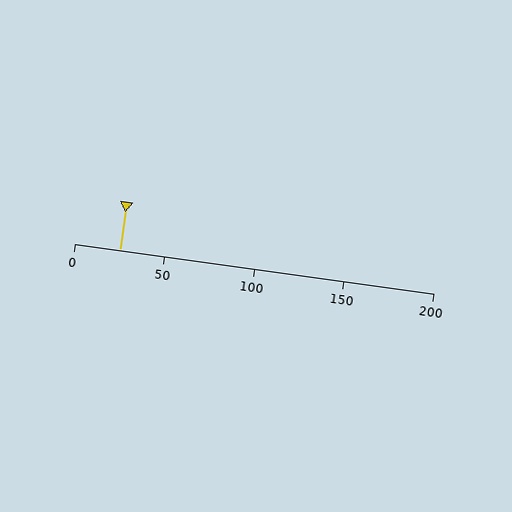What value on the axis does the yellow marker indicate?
The marker indicates approximately 25.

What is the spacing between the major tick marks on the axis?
The major ticks are spaced 50 apart.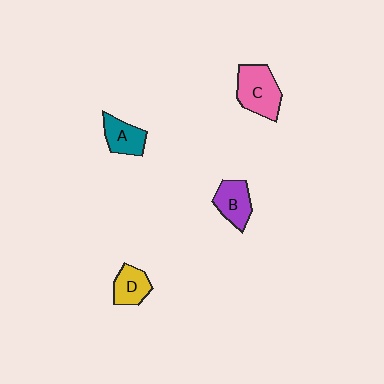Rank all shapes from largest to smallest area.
From largest to smallest: C (pink), B (purple), A (teal), D (yellow).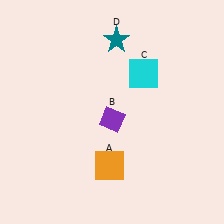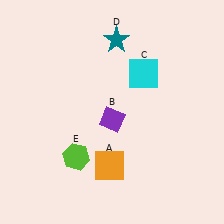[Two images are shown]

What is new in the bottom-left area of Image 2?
A lime hexagon (E) was added in the bottom-left area of Image 2.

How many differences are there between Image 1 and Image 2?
There is 1 difference between the two images.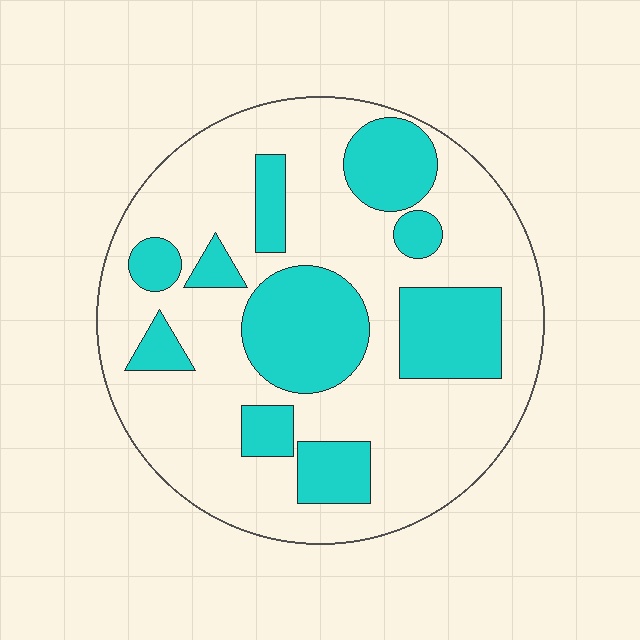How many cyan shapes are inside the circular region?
10.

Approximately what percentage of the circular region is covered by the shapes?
Approximately 30%.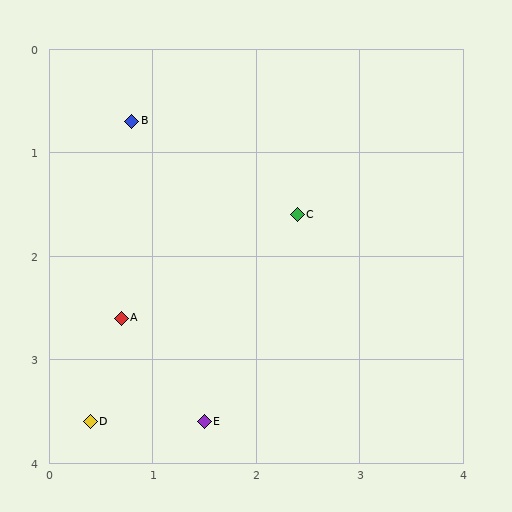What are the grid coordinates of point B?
Point B is at approximately (0.8, 0.7).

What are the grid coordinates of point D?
Point D is at approximately (0.4, 3.6).